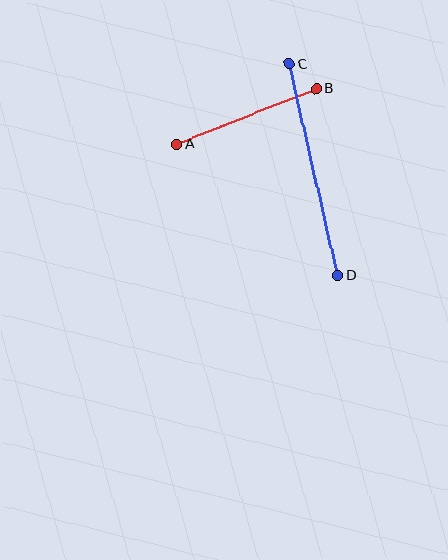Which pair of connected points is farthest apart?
Points C and D are farthest apart.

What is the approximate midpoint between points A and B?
The midpoint is at approximately (247, 116) pixels.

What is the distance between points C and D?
The distance is approximately 217 pixels.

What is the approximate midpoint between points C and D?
The midpoint is at approximately (313, 170) pixels.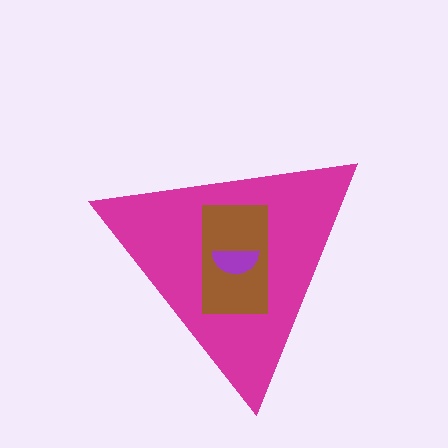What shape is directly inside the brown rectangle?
The purple semicircle.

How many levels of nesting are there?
3.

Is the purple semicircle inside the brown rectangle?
Yes.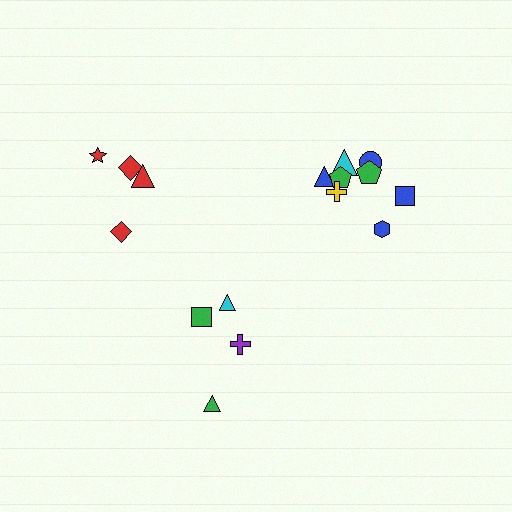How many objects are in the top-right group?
There are 8 objects.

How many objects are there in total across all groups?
There are 16 objects.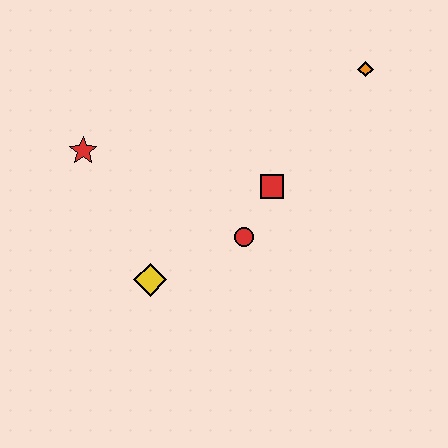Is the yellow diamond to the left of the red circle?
Yes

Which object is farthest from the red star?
The orange diamond is farthest from the red star.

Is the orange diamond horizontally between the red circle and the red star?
No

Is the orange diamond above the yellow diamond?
Yes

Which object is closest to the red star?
The yellow diamond is closest to the red star.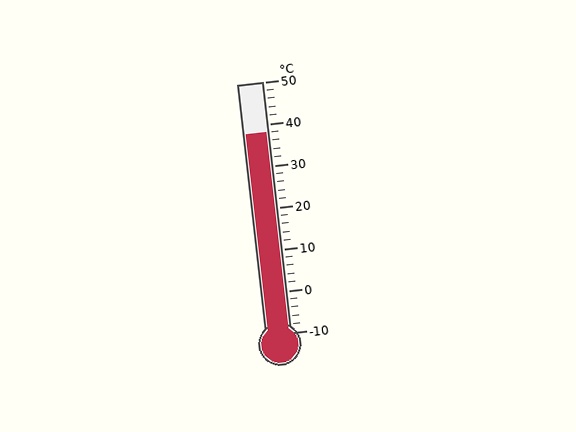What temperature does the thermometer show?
The thermometer shows approximately 38°C.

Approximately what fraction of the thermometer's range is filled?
The thermometer is filled to approximately 80% of its range.